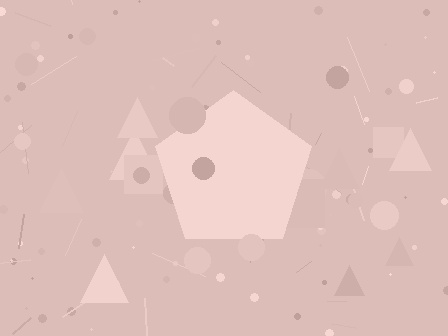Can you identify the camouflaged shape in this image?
The camouflaged shape is a pentagon.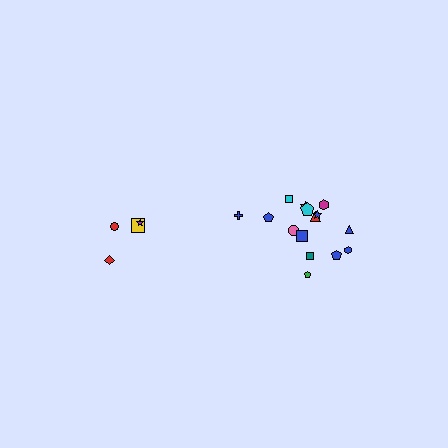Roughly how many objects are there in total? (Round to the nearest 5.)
Roughly 20 objects in total.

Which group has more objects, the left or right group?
The right group.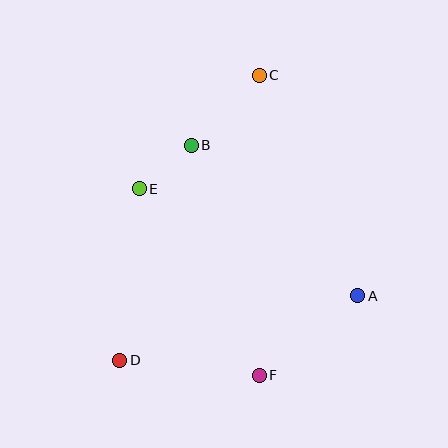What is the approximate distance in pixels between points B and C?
The distance between B and C is approximately 97 pixels.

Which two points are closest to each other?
Points B and E are closest to each other.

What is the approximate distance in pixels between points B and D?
The distance between B and D is approximately 227 pixels.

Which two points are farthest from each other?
Points C and D are farthest from each other.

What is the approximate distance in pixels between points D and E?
The distance between D and E is approximately 173 pixels.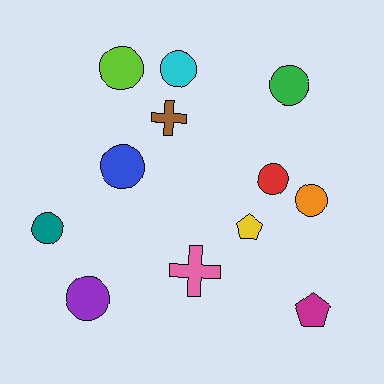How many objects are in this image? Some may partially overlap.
There are 12 objects.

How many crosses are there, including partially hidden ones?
There are 2 crosses.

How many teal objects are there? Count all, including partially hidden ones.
There is 1 teal object.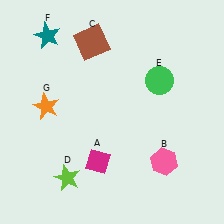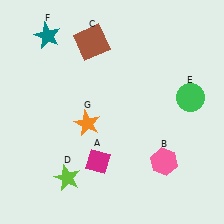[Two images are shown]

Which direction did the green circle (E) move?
The green circle (E) moved right.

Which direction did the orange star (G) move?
The orange star (G) moved right.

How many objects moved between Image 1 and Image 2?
2 objects moved between the two images.